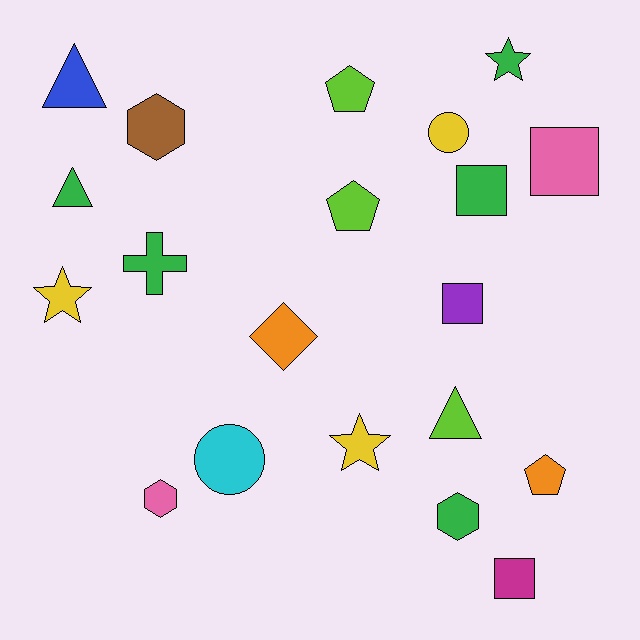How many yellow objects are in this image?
There are 3 yellow objects.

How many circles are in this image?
There are 2 circles.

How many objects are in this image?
There are 20 objects.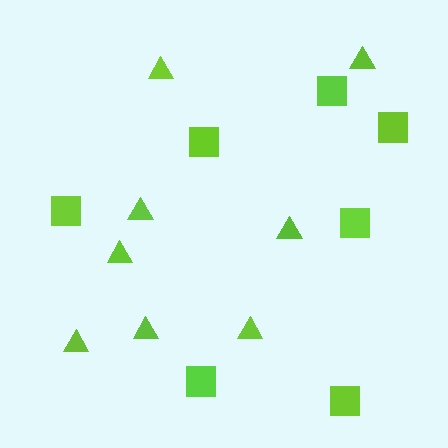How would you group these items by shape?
There are 2 groups: one group of squares (7) and one group of triangles (8).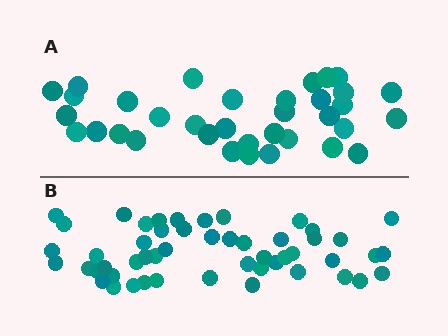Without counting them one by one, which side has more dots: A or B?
Region B (the bottom region) has more dots.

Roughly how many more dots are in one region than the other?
Region B has approximately 15 more dots than region A.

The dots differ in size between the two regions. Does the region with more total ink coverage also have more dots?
No. Region A has more total ink coverage because its dots are larger, but region B actually contains more individual dots. Total area can be misleading — the number of items is what matters here.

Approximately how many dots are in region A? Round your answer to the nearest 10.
About 40 dots. (The exact count is 35, which rounds to 40.)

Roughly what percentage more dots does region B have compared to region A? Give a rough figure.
About 45% more.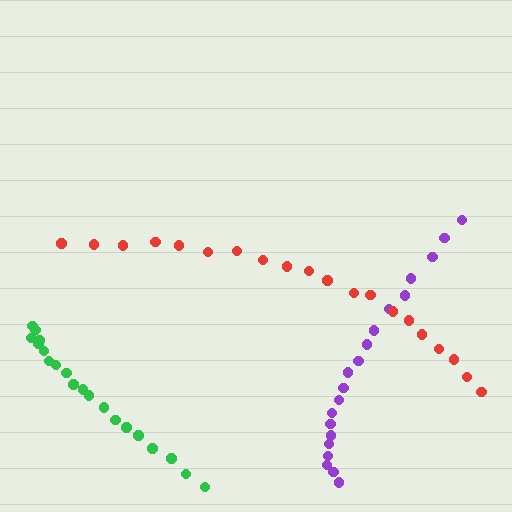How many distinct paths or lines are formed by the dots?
There are 3 distinct paths.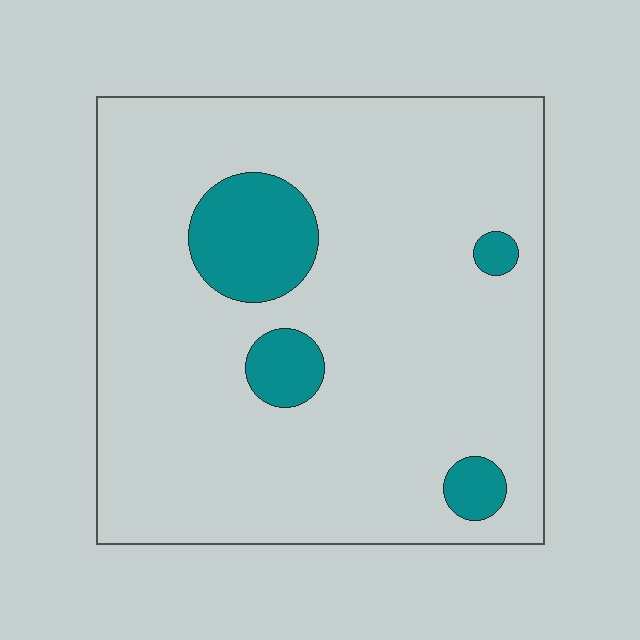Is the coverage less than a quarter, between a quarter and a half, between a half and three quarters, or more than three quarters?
Less than a quarter.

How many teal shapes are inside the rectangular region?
4.